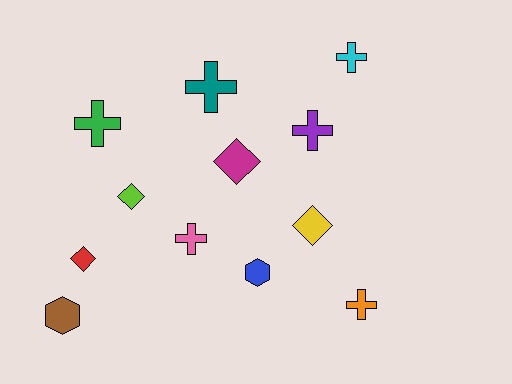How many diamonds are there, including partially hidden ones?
There are 4 diamonds.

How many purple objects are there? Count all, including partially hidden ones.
There is 1 purple object.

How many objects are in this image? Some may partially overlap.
There are 12 objects.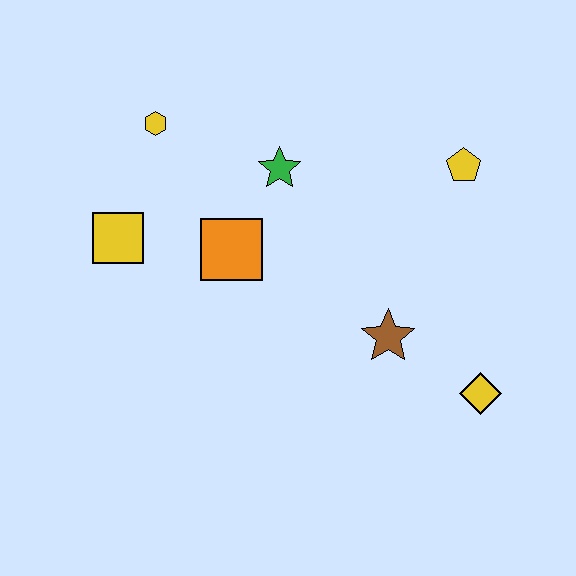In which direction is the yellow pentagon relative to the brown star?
The yellow pentagon is above the brown star.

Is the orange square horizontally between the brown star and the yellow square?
Yes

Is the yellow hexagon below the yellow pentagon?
No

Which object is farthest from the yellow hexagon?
The yellow diamond is farthest from the yellow hexagon.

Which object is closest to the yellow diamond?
The brown star is closest to the yellow diamond.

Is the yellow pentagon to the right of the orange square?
Yes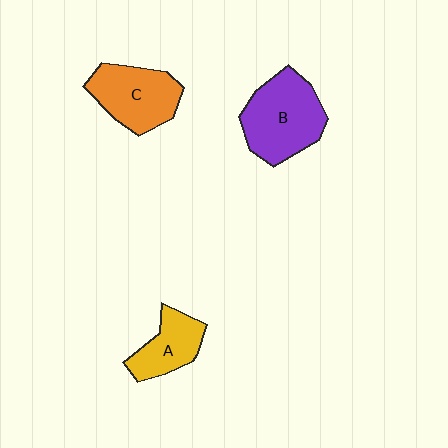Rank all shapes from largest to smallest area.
From largest to smallest: B (purple), C (orange), A (yellow).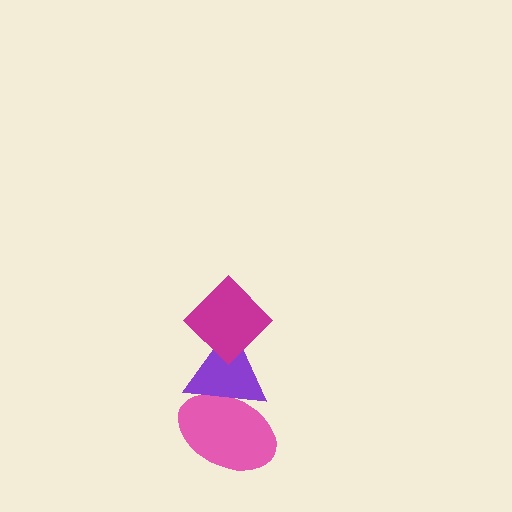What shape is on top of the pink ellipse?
The purple triangle is on top of the pink ellipse.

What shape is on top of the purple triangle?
The magenta diamond is on top of the purple triangle.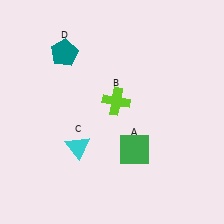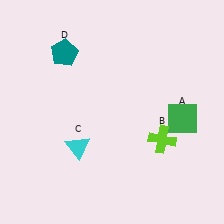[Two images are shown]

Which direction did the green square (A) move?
The green square (A) moved right.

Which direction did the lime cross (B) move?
The lime cross (B) moved right.